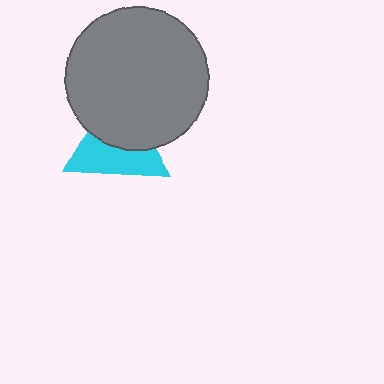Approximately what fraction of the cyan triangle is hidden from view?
Roughly 49% of the cyan triangle is hidden behind the gray circle.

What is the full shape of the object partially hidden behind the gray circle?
The partially hidden object is a cyan triangle.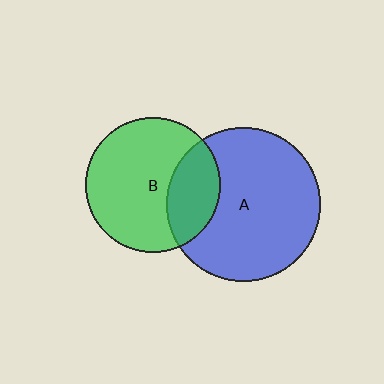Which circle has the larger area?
Circle A (blue).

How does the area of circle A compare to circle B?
Approximately 1.3 times.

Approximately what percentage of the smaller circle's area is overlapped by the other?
Approximately 30%.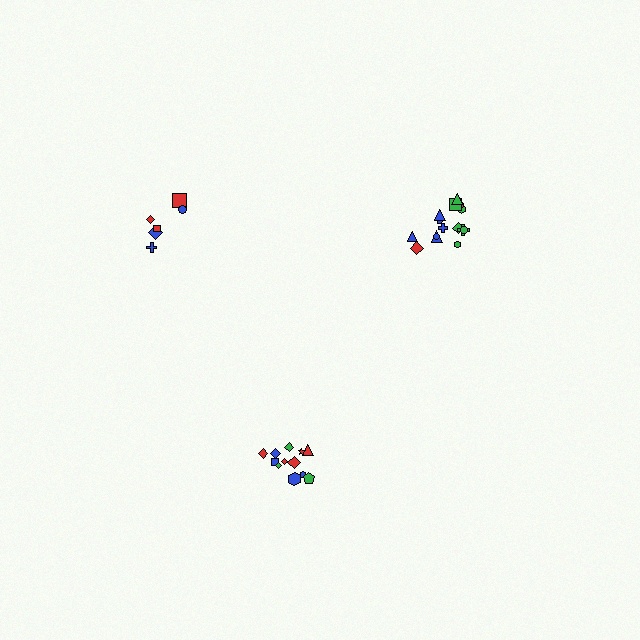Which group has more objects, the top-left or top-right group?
The top-right group.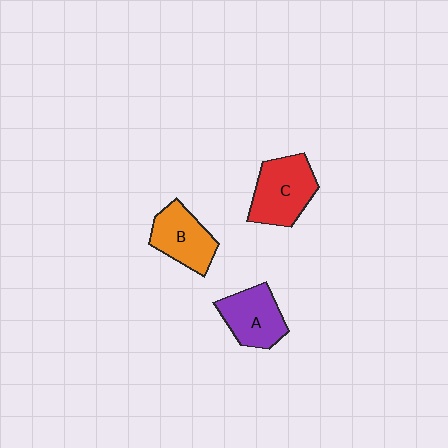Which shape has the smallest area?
Shape B (orange).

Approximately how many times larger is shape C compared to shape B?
Approximately 1.2 times.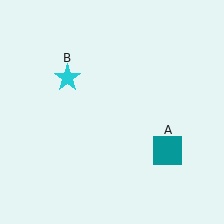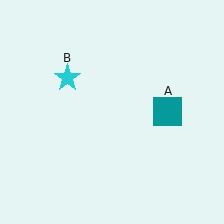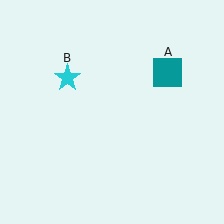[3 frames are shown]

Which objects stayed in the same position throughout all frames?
Cyan star (object B) remained stationary.